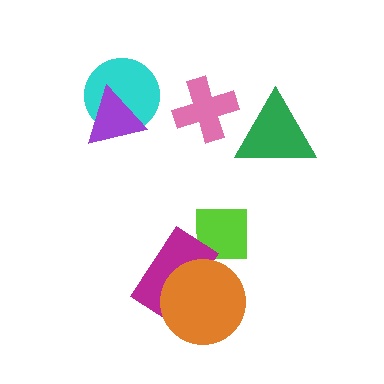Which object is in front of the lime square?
The magenta rectangle is in front of the lime square.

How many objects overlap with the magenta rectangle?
2 objects overlap with the magenta rectangle.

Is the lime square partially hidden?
Yes, it is partially covered by another shape.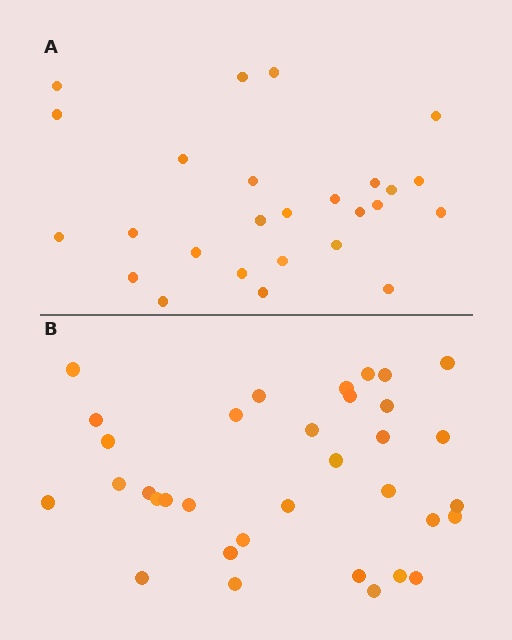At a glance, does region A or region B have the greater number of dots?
Region B (the bottom region) has more dots.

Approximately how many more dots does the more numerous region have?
Region B has roughly 8 or so more dots than region A.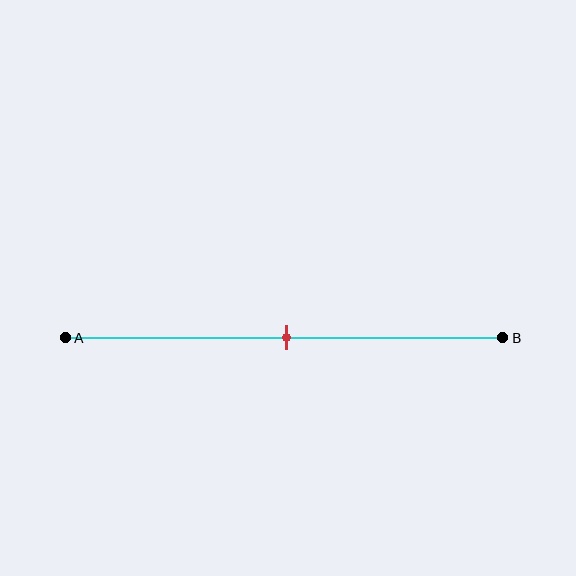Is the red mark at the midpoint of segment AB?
Yes, the mark is approximately at the midpoint.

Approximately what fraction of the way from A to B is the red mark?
The red mark is approximately 50% of the way from A to B.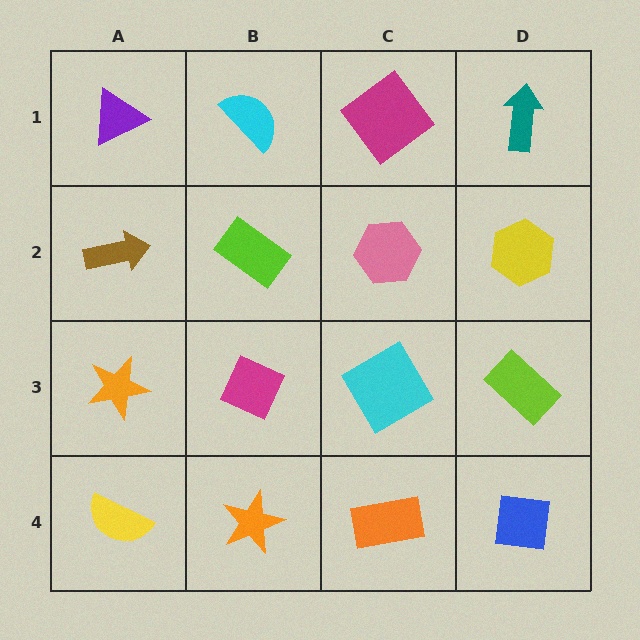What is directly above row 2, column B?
A cyan semicircle.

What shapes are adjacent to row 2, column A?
A purple triangle (row 1, column A), an orange star (row 3, column A), a lime rectangle (row 2, column B).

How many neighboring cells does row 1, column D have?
2.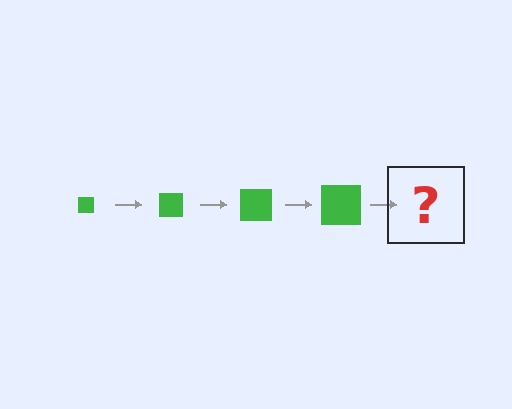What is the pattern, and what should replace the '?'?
The pattern is that the square gets progressively larger each step. The '?' should be a green square, larger than the previous one.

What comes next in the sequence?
The next element should be a green square, larger than the previous one.